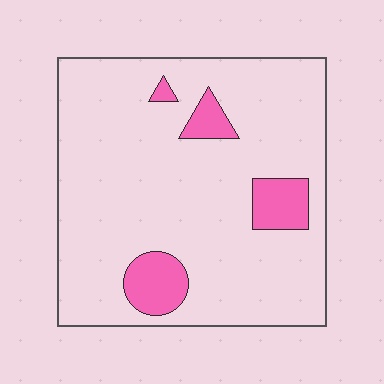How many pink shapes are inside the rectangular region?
4.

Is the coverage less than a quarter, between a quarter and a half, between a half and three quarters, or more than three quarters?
Less than a quarter.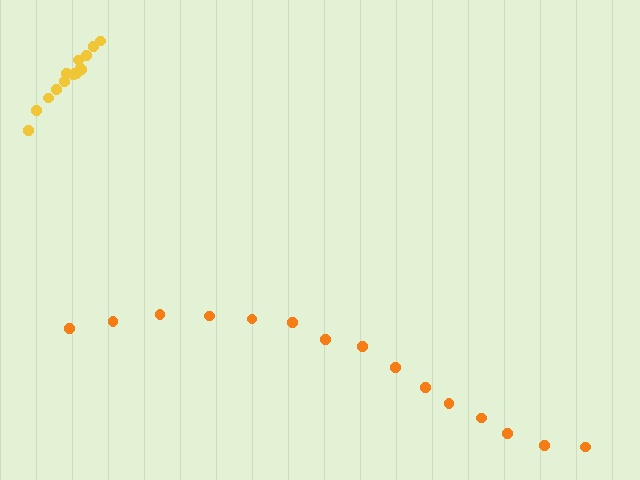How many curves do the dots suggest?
There are 2 distinct paths.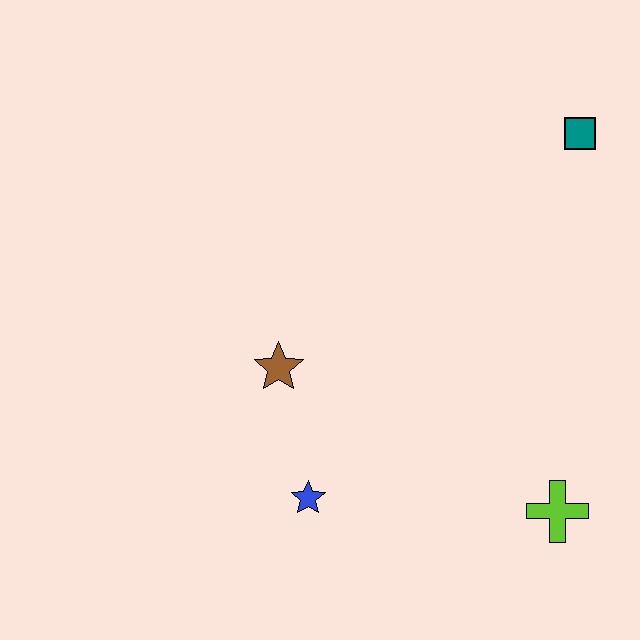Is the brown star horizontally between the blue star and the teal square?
No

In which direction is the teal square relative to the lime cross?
The teal square is above the lime cross.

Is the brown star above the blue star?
Yes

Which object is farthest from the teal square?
The blue star is farthest from the teal square.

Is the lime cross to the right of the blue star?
Yes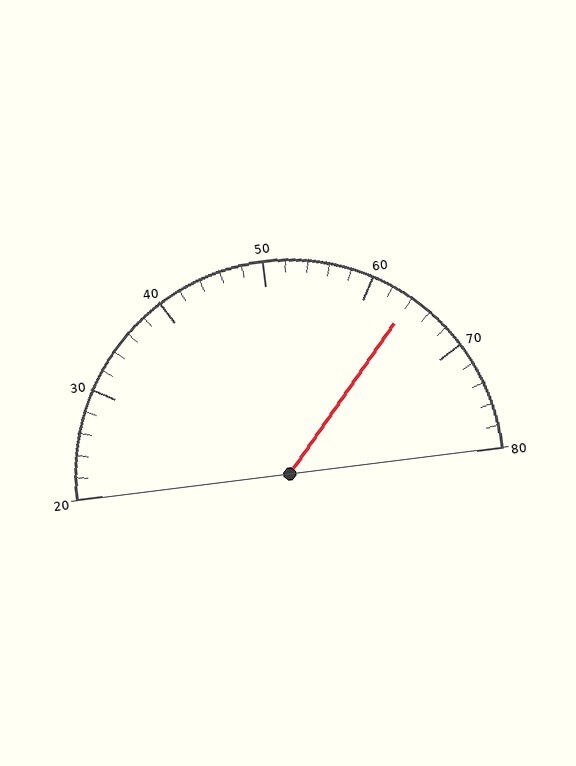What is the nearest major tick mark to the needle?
The nearest major tick mark is 60.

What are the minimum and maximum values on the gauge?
The gauge ranges from 20 to 80.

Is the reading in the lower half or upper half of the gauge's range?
The reading is in the upper half of the range (20 to 80).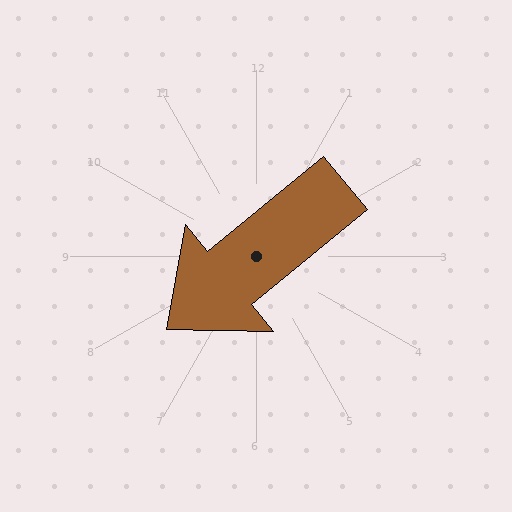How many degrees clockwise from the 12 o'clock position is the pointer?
Approximately 231 degrees.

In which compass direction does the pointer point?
Southwest.